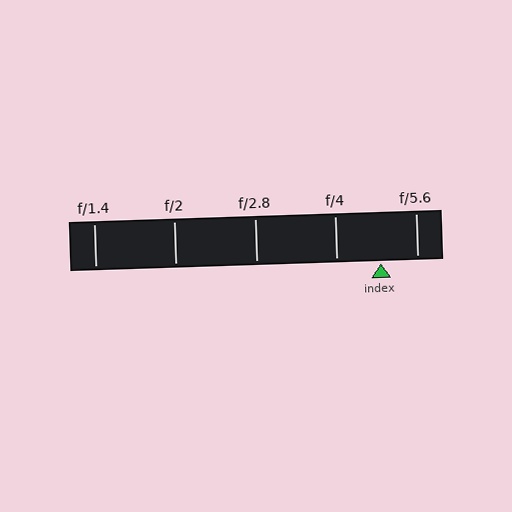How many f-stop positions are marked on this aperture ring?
There are 5 f-stop positions marked.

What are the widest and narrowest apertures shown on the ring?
The widest aperture shown is f/1.4 and the narrowest is f/5.6.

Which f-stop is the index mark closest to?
The index mark is closest to f/5.6.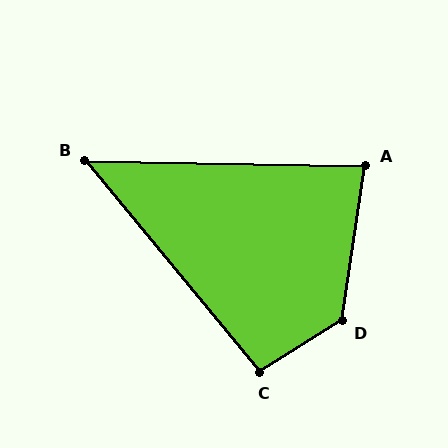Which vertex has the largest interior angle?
D, at approximately 130 degrees.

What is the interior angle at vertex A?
Approximately 83 degrees (acute).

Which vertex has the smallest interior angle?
B, at approximately 50 degrees.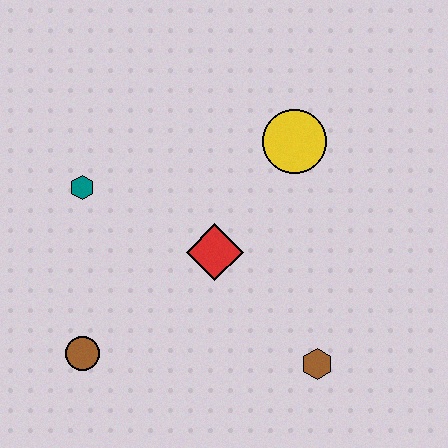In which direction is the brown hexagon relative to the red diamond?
The brown hexagon is below the red diamond.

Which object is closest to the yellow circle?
The red diamond is closest to the yellow circle.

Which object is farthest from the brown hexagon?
The teal hexagon is farthest from the brown hexagon.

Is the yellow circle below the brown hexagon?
No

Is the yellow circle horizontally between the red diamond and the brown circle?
No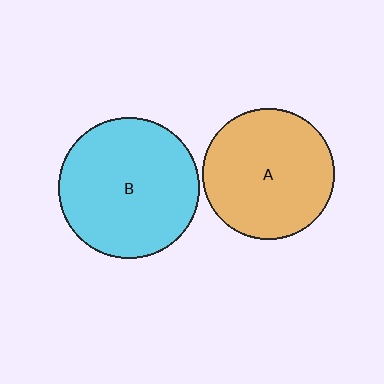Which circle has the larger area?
Circle B (cyan).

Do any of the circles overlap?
No, none of the circles overlap.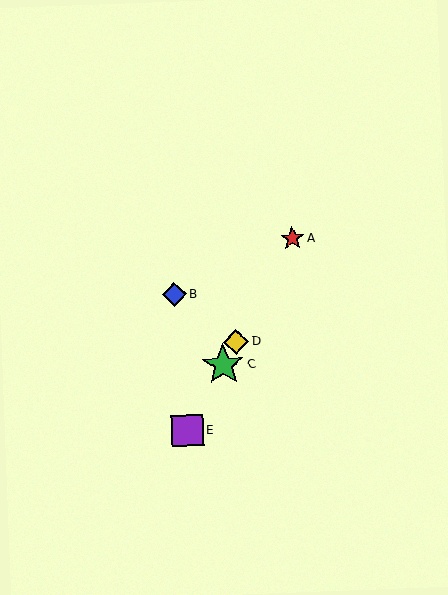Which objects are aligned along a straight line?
Objects A, C, D, E are aligned along a straight line.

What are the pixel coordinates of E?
Object E is at (187, 430).